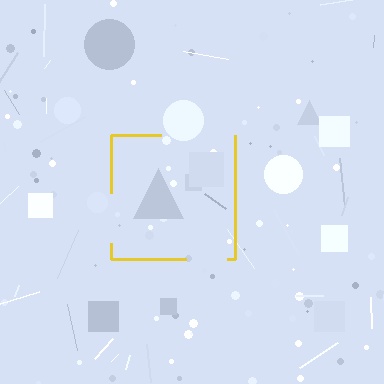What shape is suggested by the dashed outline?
The dashed outline suggests a square.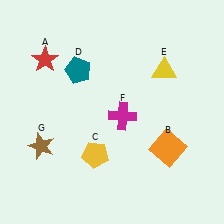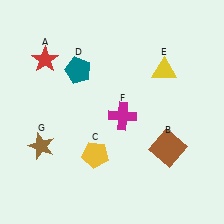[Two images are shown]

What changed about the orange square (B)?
In Image 1, B is orange. In Image 2, it changed to brown.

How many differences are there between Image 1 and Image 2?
There is 1 difference between the two images.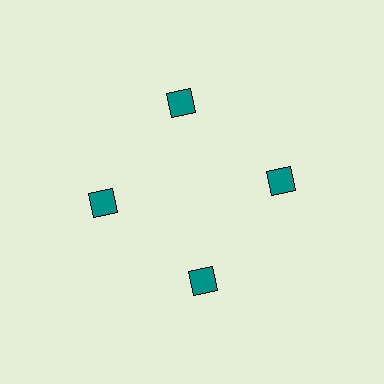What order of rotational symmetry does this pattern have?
This pattern has 4-fold rotational symmetry.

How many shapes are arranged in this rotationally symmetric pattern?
There are 4 shapes, arranged in 4 groups of 1.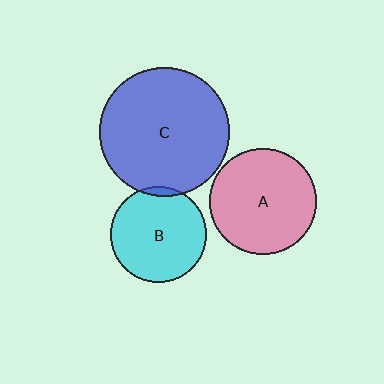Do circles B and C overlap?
Yes.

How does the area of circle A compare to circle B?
Approximately 1.2 times.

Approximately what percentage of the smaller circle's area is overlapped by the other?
Approximately 5%.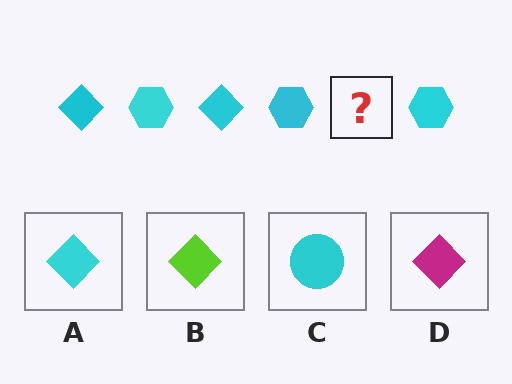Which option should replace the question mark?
Option A.